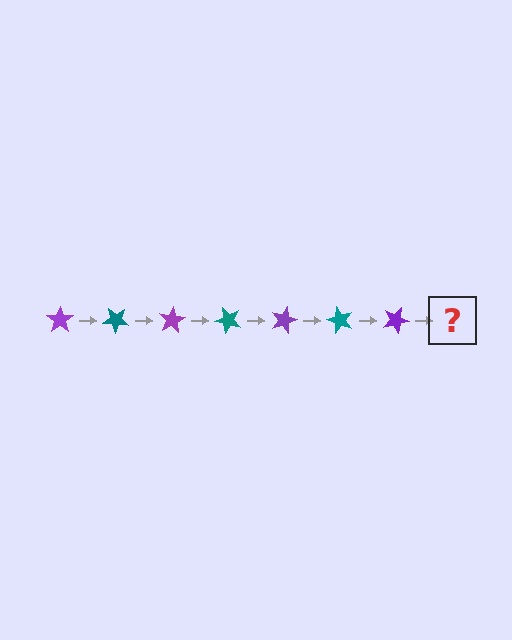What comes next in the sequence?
The next element should be a teal star, rotated 280 degrees from the start.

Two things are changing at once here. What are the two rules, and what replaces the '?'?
The two rules are that it rotates 40 degrees each step and the color cycles through purple and teal. The '?' should be a teal star, rotated 280 degrees from the start.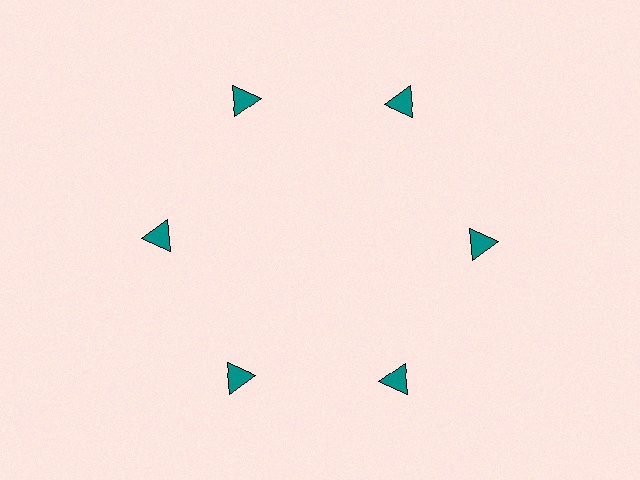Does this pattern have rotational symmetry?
Yes, this pattern has 6-fold rotational symmetry. It looks the same after rotating 60 degrees around the center.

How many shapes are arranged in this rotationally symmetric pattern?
There are 6 shapes, arranged in 6 groups of 1.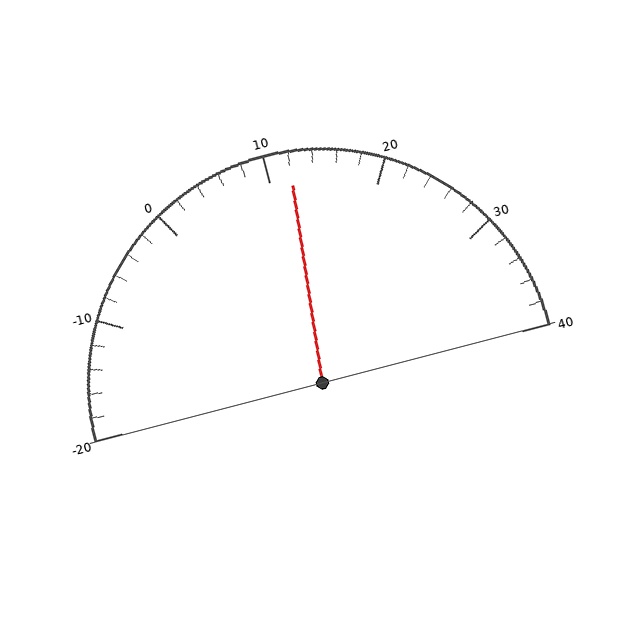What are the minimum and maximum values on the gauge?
The gauge ranges from -20 to 40.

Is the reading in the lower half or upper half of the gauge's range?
The reading is in the upper half of the range (-20 to 40).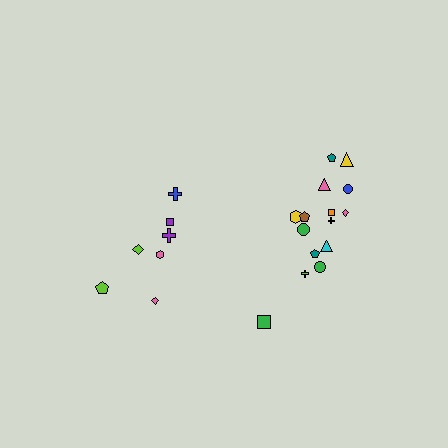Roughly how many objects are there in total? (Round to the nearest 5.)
Roughly 20 objects in total.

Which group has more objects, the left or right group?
The right group.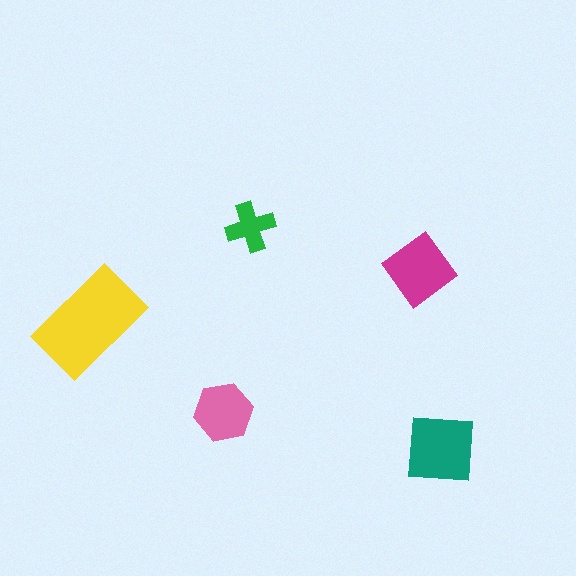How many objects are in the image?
There are 5 objects in the image.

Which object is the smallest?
The green cross.